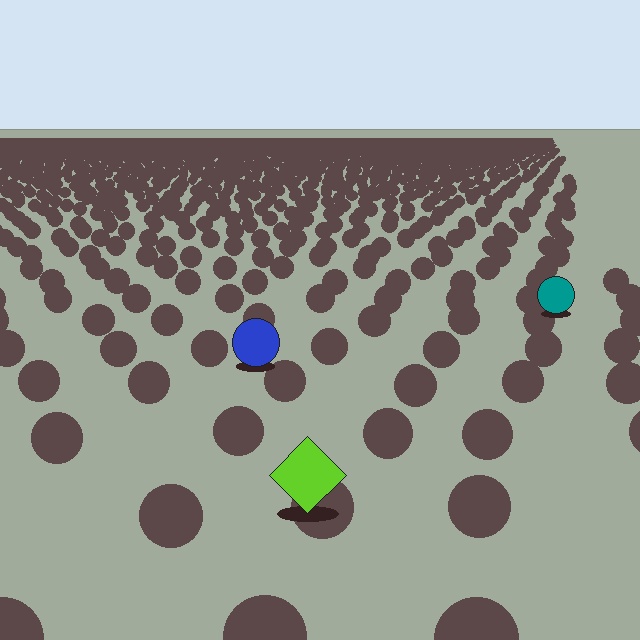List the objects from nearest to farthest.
From nearest to farthest: the lime diamond, the blue circle, the teal circle.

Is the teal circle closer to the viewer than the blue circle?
No. The blue circle is closer — you can tell from the texture gradient: the ground texture is coarser near it.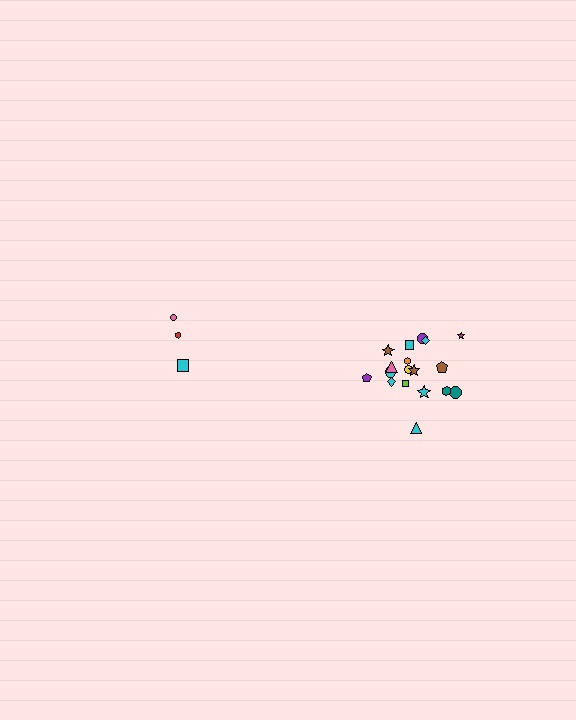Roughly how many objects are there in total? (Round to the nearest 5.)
Roughly 20 objects in total.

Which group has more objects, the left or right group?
The right group.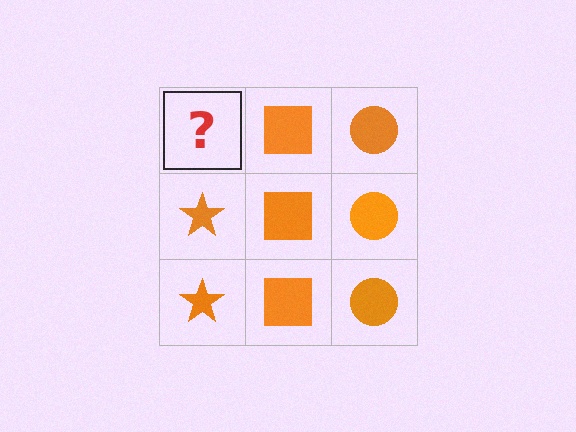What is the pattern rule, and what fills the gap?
The rule is that each column has a consistent shape. The gap should be filled with an orange star.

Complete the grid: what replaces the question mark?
The question mark should be replaced with an orange star.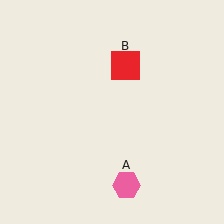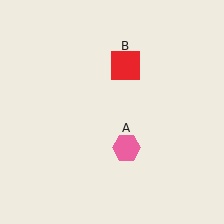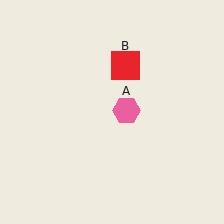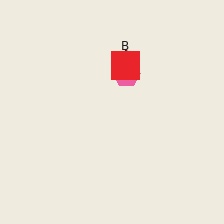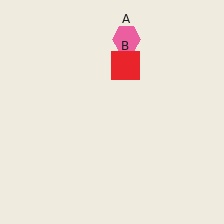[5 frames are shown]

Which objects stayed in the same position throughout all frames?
Red square (object B) remained stationary.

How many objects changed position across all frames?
1 object changed position: pink hexagon (object A).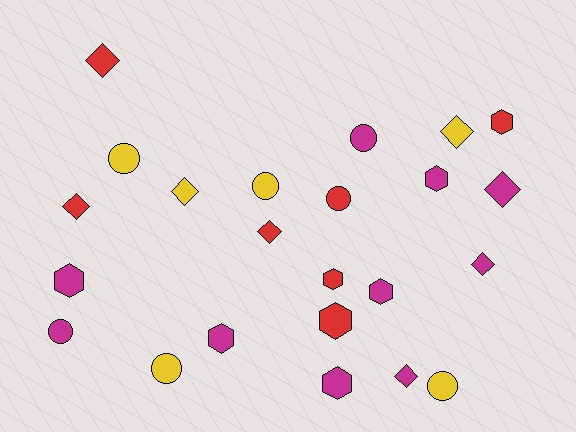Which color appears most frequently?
Magenta, with 10 objects.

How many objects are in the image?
There are 23 objects.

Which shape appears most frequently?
Hexagon, with 8 objects.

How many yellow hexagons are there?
There are no yellow hexagons.